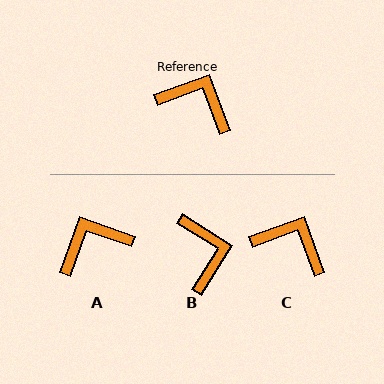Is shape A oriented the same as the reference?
No, it is off by about 51 degrees.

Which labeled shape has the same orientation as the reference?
C.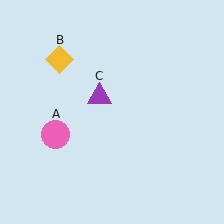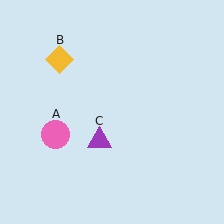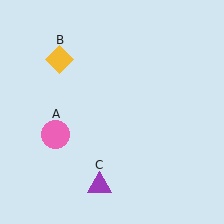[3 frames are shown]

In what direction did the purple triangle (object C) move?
The purple triangle (object C) moved down.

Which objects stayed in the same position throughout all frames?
Pink circle (object A) and yellow diamond (object B) remained stationary.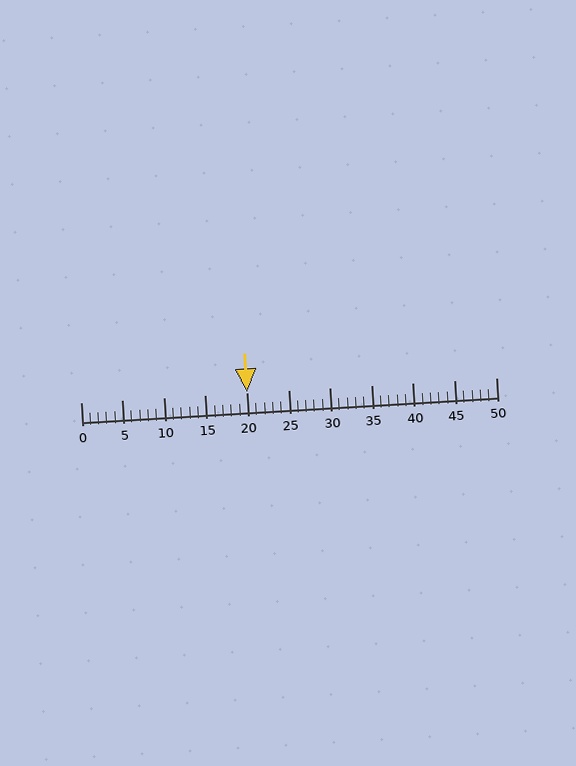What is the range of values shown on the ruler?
The ruler shows values from 0 to 50.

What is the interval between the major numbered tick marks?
The major tick marks are spaced 5 units apart.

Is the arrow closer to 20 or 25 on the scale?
The arrow is closer to 20.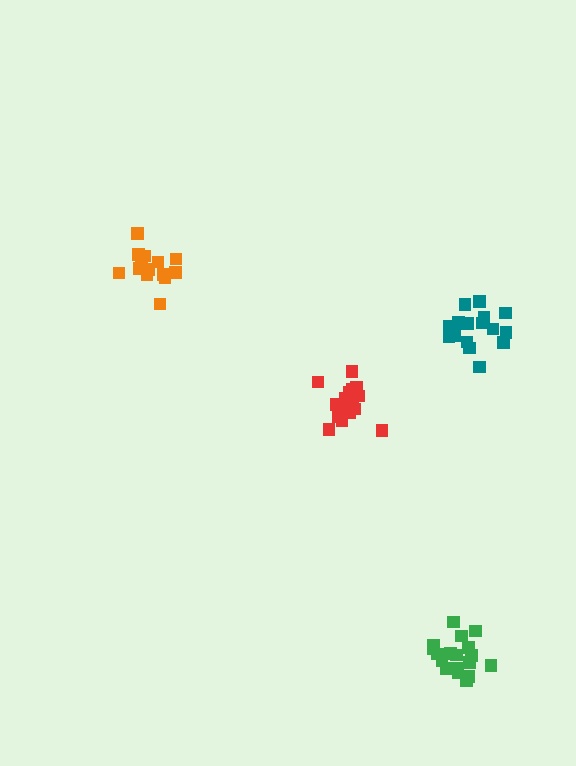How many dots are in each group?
Group 1: 15 dots, Group 2: 19 dots, Group 3: 18 dots, Group 4: 17 dots (69 total).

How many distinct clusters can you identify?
There are 4 distinct clusters.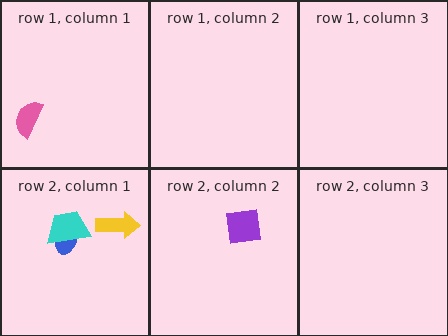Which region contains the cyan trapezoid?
The row 2, column 1 region.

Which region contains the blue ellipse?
The row 2, column 1 region.